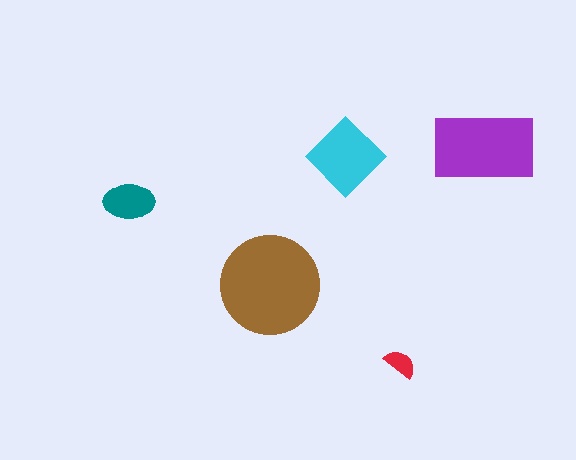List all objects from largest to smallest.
The brown circle, the purple rectangle, the cyan diamond, the teal ellipse, the red semicircle.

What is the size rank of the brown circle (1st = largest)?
1st.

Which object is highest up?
The purple rectangle is topmost.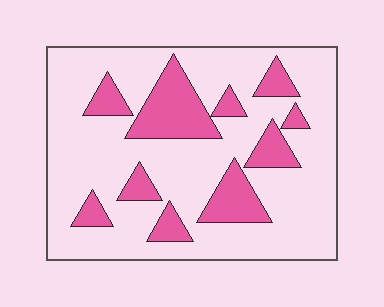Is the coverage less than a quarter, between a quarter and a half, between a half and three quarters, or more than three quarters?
Less than a quarter.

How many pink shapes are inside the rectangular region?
10.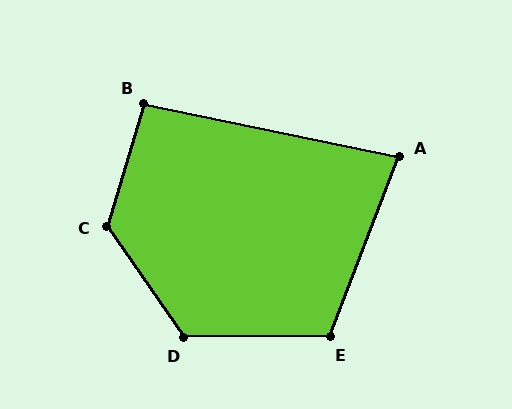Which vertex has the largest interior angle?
C, at approximately 128 degrees.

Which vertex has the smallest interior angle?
A, at approximately 81 degrees.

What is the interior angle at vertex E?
Approximately 111 degrees (obtuse).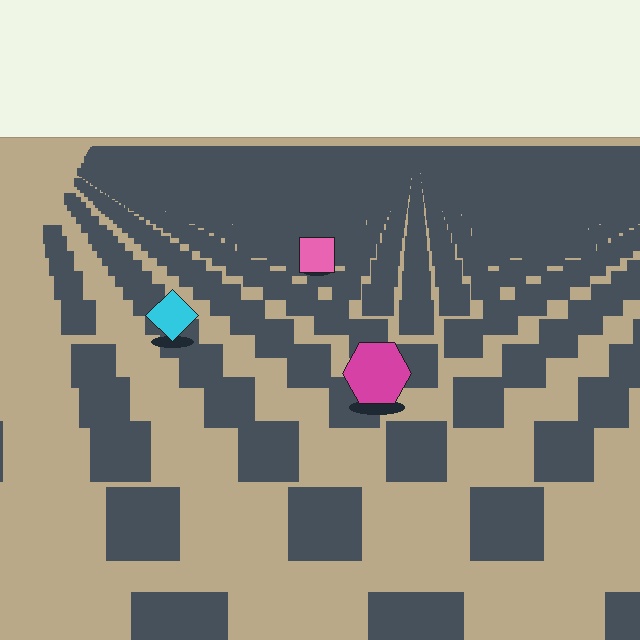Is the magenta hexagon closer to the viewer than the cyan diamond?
Yes. The magenta hexagon is closer — you can tell from the texture gradient: the ground texture is coarser near it.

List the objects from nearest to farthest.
From nearest to farthest: the magenta hexagon, the cyan diamond, the pink square.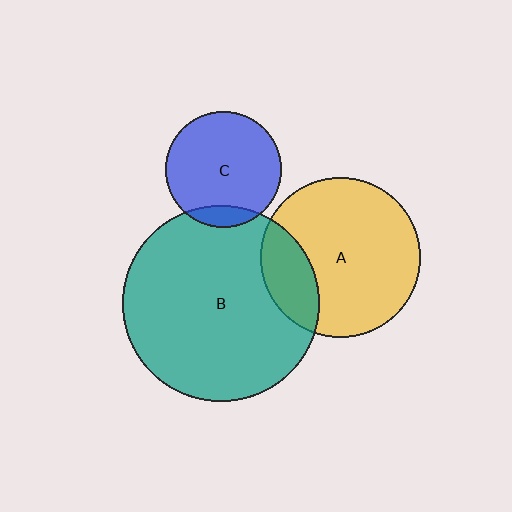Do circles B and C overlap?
Yes.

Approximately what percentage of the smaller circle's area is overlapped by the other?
Approximately 10%.